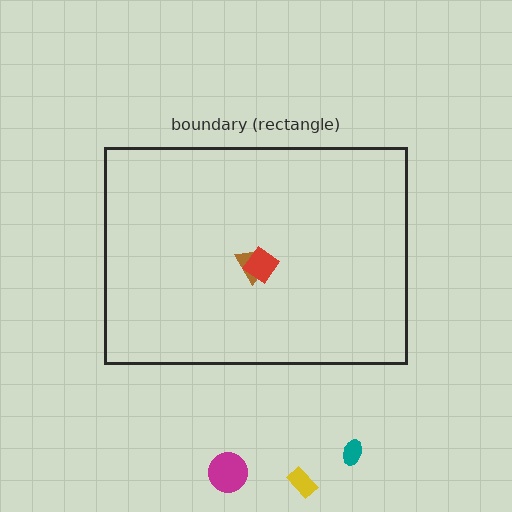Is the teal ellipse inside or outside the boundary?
Outside.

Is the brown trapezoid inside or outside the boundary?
Inside.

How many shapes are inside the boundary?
2 inside, 3 outside.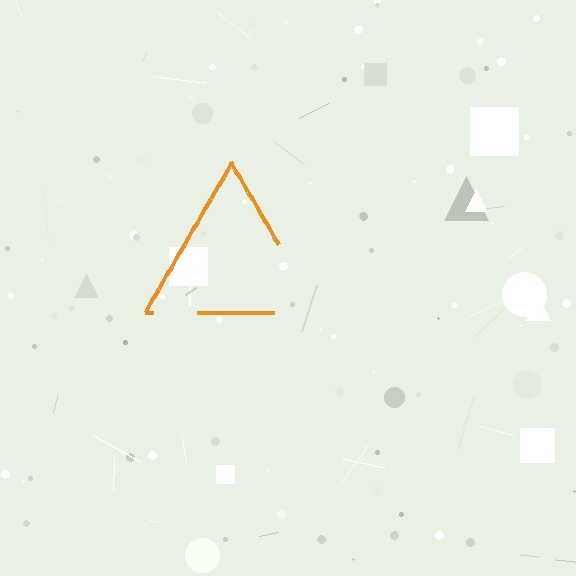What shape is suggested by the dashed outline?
The dashed outline suggests a triangle.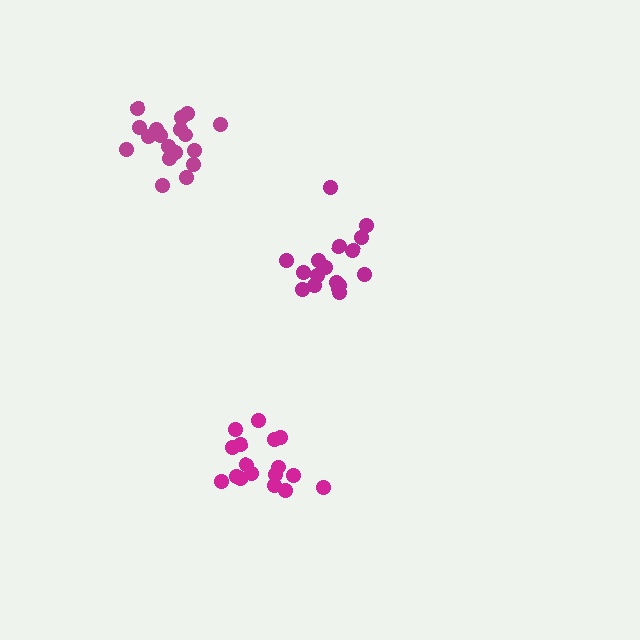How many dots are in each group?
Group 1: 17 dots, Group 2: 17 dots, Group 3: 18 dots (52 total).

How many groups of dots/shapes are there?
There are 3 groups.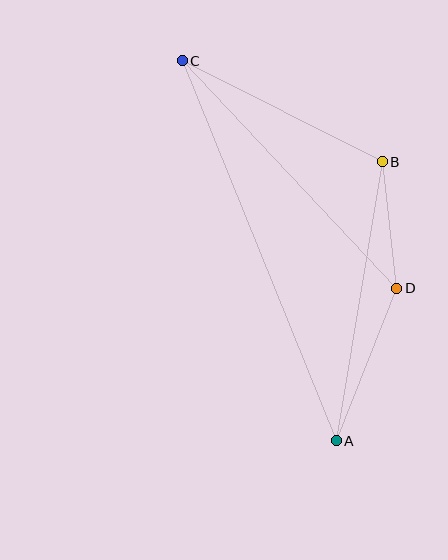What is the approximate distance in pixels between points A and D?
The distance between A and D is approximately 164 pixels.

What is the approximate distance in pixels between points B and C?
The distance between B and C is approximately 224 pixels.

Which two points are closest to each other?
Points B and D are closest to each other.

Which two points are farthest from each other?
Points A and C are farthest from each other.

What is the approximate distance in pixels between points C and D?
The distance between C and D is approximately 313 pixels.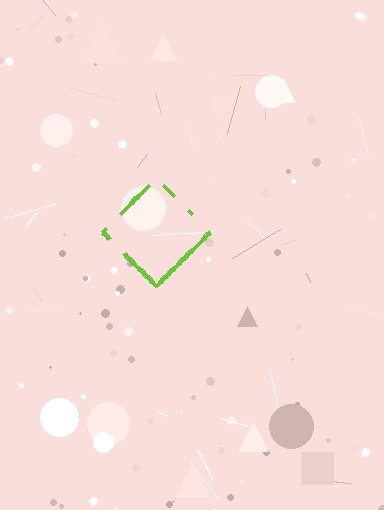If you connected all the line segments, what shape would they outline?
They would outline a diamond.